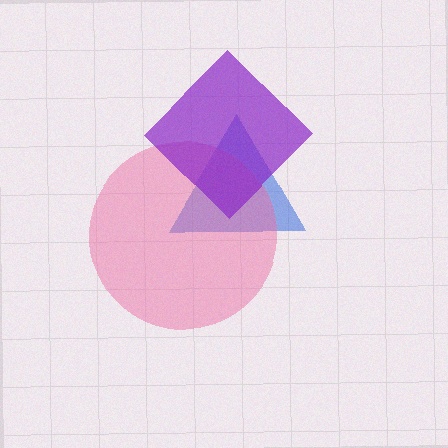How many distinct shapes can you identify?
There are 3 distinct shapes: a blue triangle, a pink circle, a purple diamond.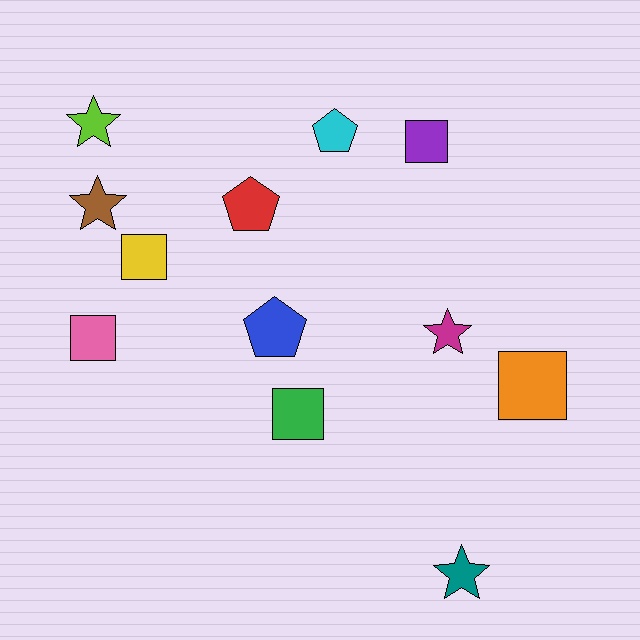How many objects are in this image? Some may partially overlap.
There are 12 objects.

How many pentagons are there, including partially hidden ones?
There are 3 pentagons.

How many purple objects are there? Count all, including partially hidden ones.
There is 1 purple object.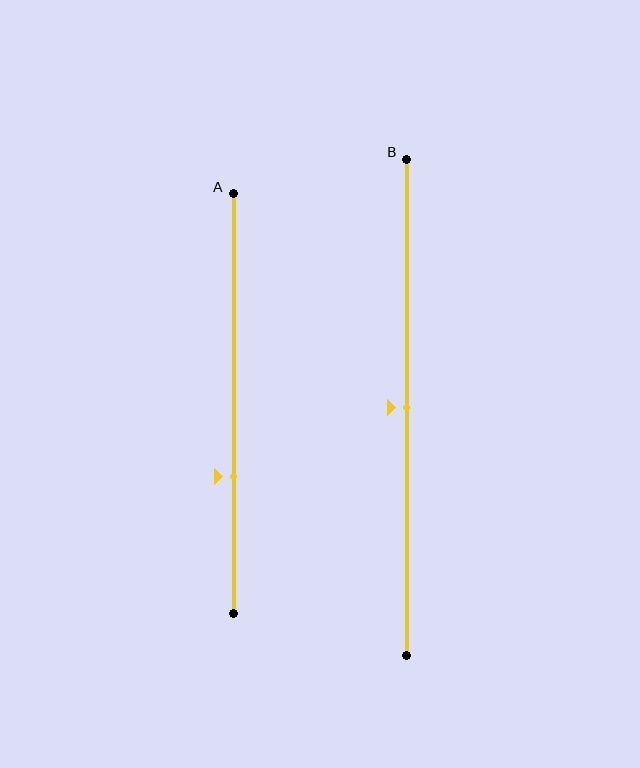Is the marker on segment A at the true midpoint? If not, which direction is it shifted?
No, the marker on segment A is shifted downward by about 17% of the segment length.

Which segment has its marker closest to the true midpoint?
Segment B has its marker closest to the true midpoint.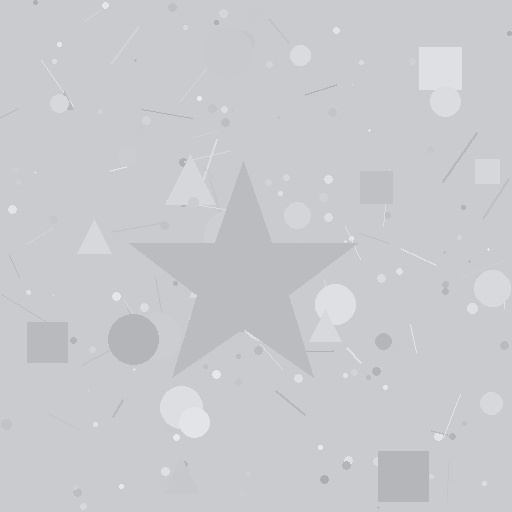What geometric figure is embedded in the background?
A star is embedded in the background.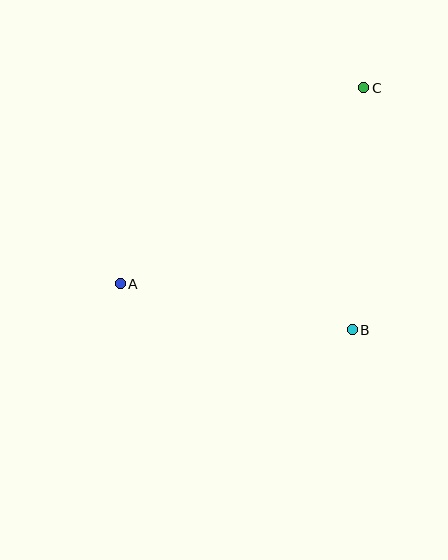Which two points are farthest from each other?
Points A and C are farthest from each other.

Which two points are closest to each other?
Points A and B are closest to each other.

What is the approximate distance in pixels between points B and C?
The distance between B and C is approximately 242 pixels.